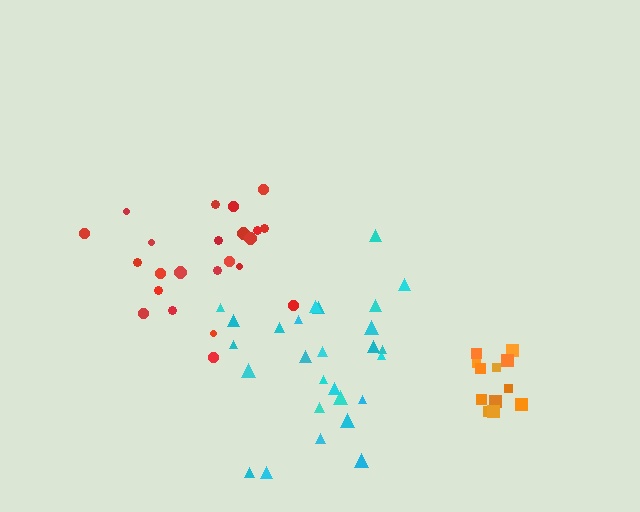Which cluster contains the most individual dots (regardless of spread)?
Cyan (27).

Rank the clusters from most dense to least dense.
orange, red, cyan.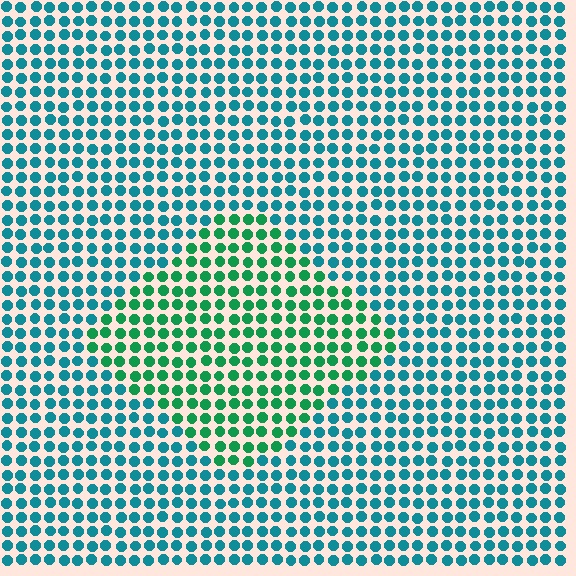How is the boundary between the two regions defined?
The boundary is defined purely by a slight shift in hue (about 39 degrees). Spacing, size, and orientation are identical on both sides.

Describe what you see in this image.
The image is filled with small teal elements in a uniform arrangement. A diamond-shaped region is visible where the elements are tinted to a slightly different hue, forming a subtle color boundary.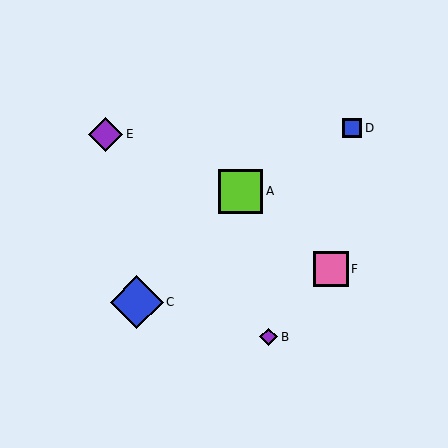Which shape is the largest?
The blue diamond (labeled C) is the largest.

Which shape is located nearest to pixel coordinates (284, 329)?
The purple diamond (labeled B) at (269, 337) is nearest to that location.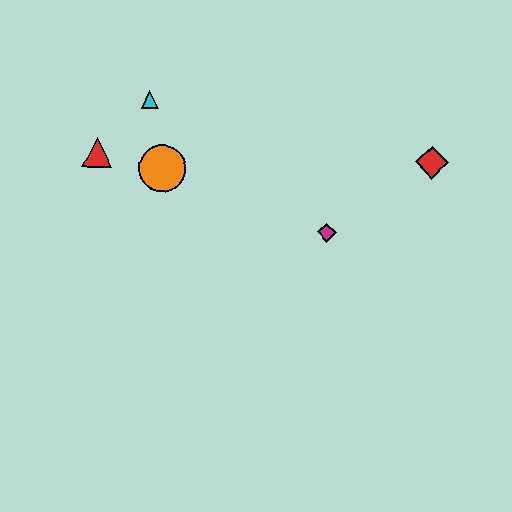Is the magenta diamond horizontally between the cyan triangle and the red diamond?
Yes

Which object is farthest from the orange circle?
The red diamond is farthest from the orange circle.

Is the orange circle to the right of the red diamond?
No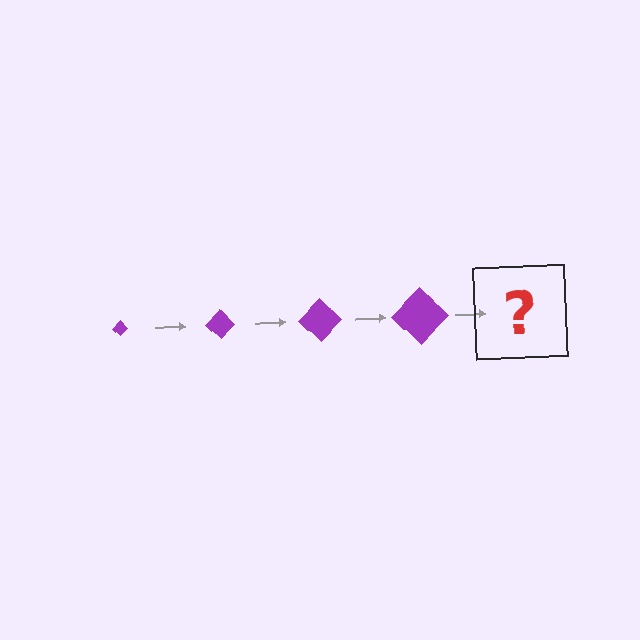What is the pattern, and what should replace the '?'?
The pattern is that the diamond gets progressively larger each step. The '?' should be a purple diamond, larger than the previous one.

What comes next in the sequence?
The next element should be a purple diamond, larger than the previous one.